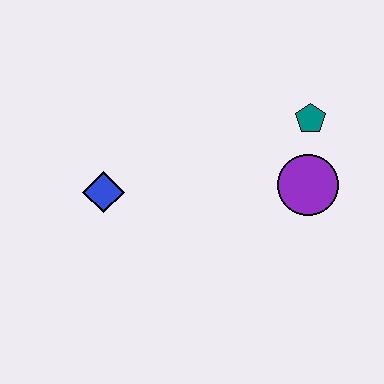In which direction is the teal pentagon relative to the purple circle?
The teal pentagon is above the purple circle.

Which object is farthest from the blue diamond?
The teal pentagon is farthest from the blue diamond.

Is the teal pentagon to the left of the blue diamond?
No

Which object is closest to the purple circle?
The teal pentagon is closest to the purple circle.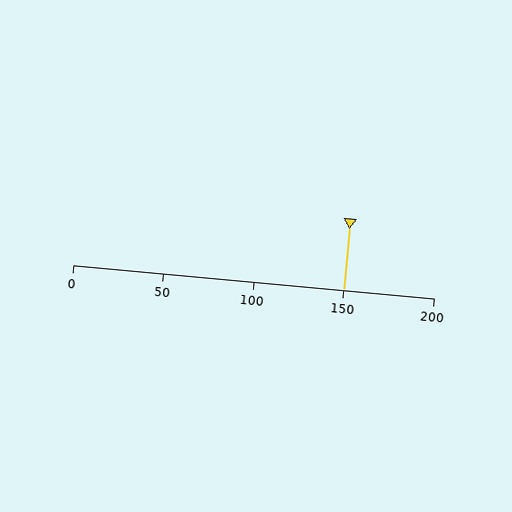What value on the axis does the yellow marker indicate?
The marker indicates approximately 150.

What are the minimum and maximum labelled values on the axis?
The axis runs from 0 to 200.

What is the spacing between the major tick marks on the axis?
The major ticks are spaced 50 apart.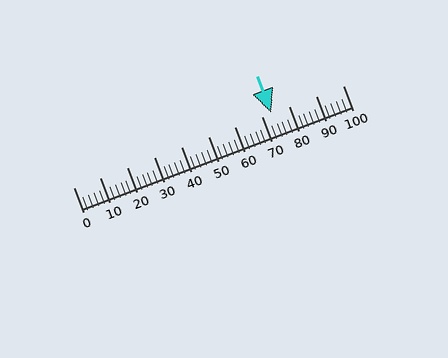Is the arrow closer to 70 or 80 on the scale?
The arrow is closer to 70.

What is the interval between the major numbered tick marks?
The major tick marks are spaced 10 units apart.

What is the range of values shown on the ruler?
The ruler shows values from 0 to 100.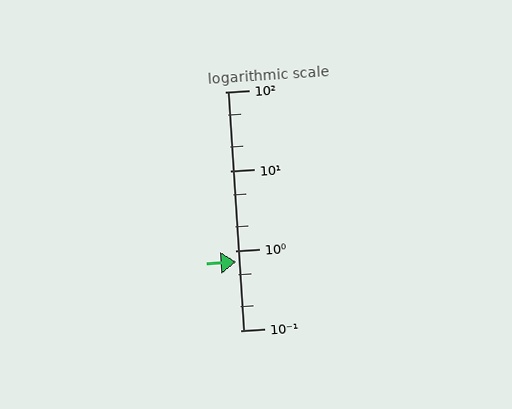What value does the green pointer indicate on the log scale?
The pointer indicates approximately 0.72.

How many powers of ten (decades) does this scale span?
The scale spans 3 decades, from 0.1 to 100.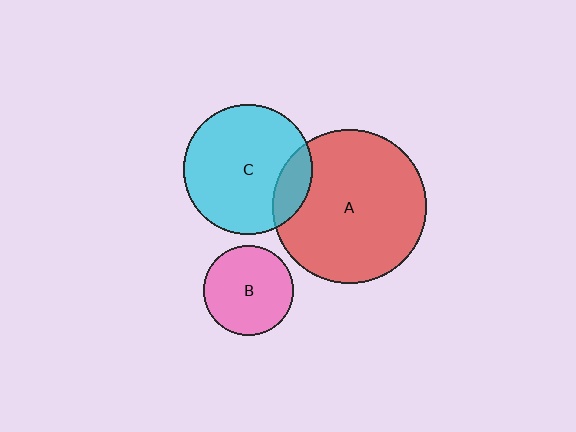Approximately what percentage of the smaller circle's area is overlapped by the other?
Approximately 15%.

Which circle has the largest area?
Circle A (red).